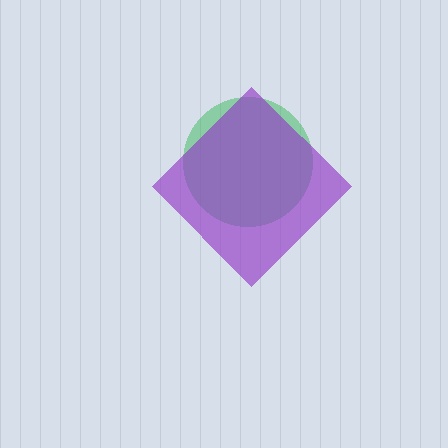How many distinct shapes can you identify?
There are 2 distinct shapes: a green circle, a purple diamond.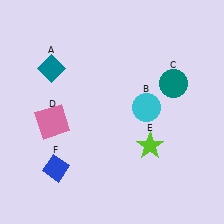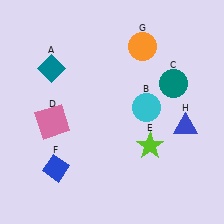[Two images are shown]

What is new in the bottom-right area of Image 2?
A blue triangle (H) was added in the bottom-right area of Image 2.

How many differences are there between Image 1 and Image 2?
There are 2 differences between the two images.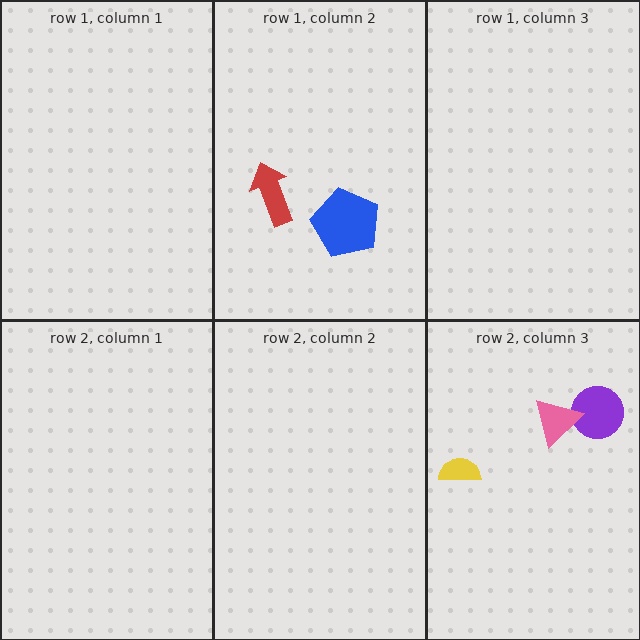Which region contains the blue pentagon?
The row 1, column 2 region.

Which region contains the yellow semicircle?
The row 2, column 3 region.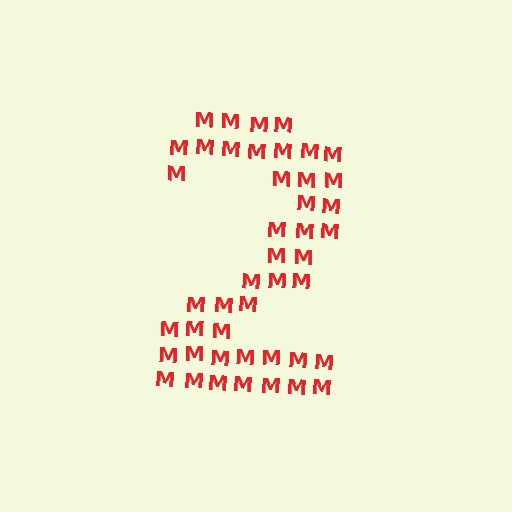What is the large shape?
The large shape is the digit 2.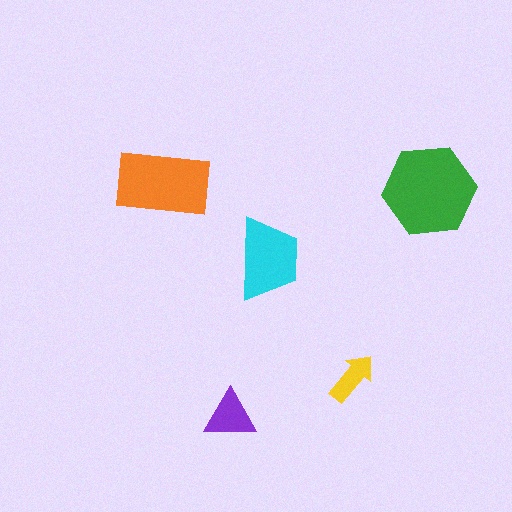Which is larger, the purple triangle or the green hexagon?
The green hexagon.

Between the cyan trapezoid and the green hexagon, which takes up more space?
The green hexagon.